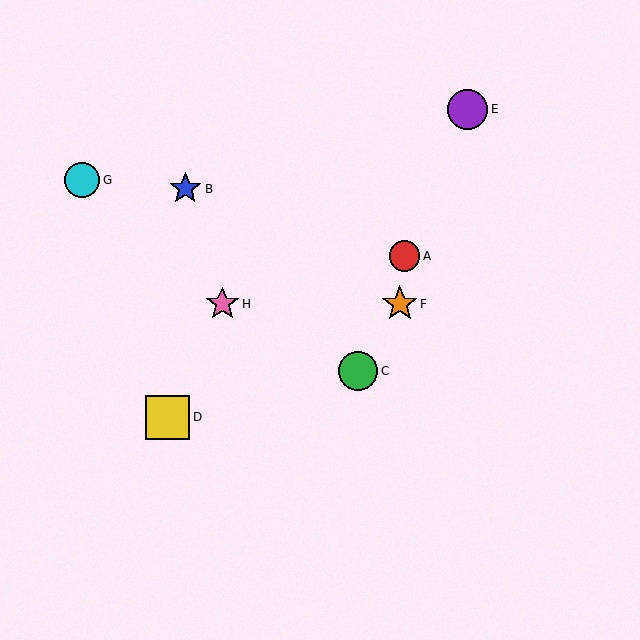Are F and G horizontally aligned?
No, F is at y≈304 and G is at y≈180.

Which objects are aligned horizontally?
Objects F, H are aligned horizontally.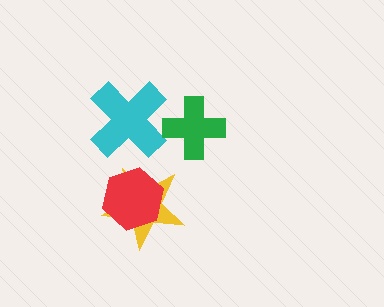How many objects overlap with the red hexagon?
1 object overlaps with the red hexagon.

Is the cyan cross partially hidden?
No, no other shape covers it.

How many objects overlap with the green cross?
0 objects overlap with the green cross.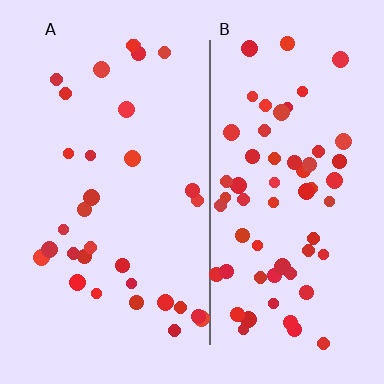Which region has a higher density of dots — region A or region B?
B (the right).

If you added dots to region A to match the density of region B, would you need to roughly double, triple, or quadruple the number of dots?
Approximately double.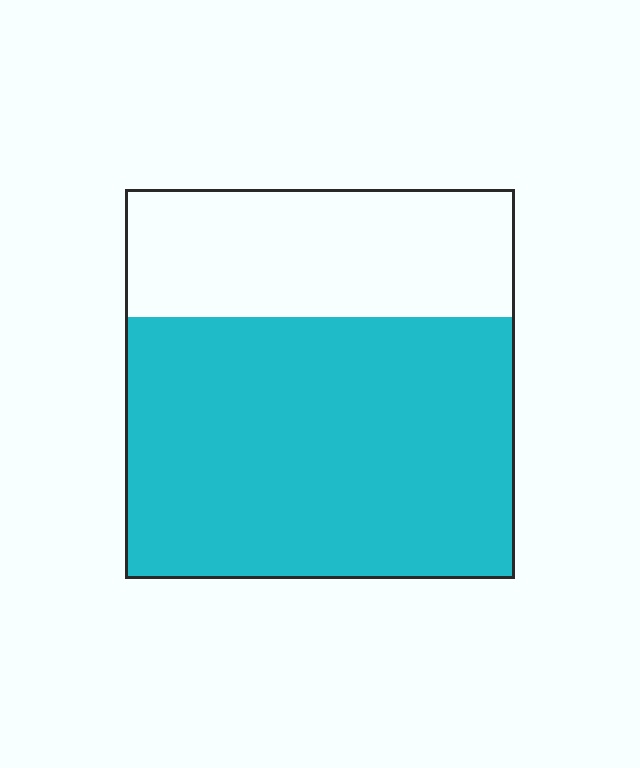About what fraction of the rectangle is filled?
About two thirds (2/3).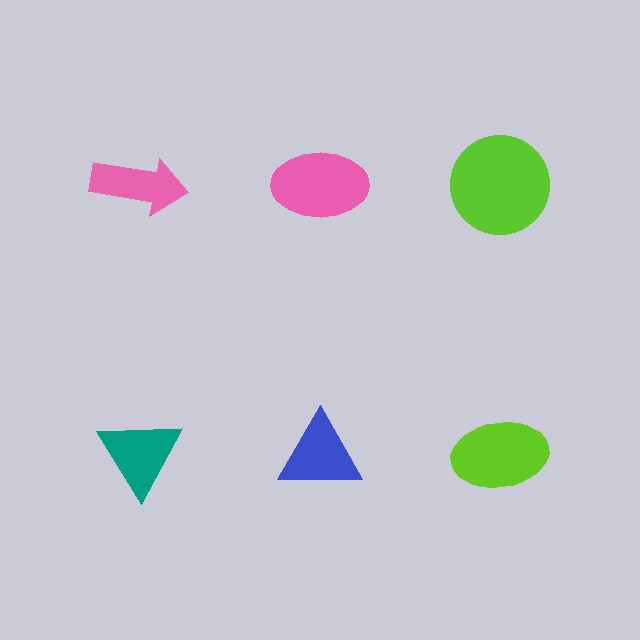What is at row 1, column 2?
A pink ellipse.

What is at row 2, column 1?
A teal triangle.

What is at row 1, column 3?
A lime circle.